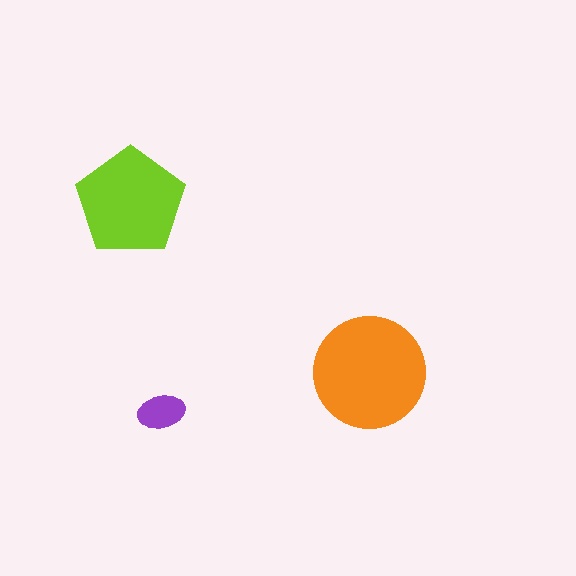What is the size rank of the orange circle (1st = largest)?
1st.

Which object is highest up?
The lime pentagon is topmost.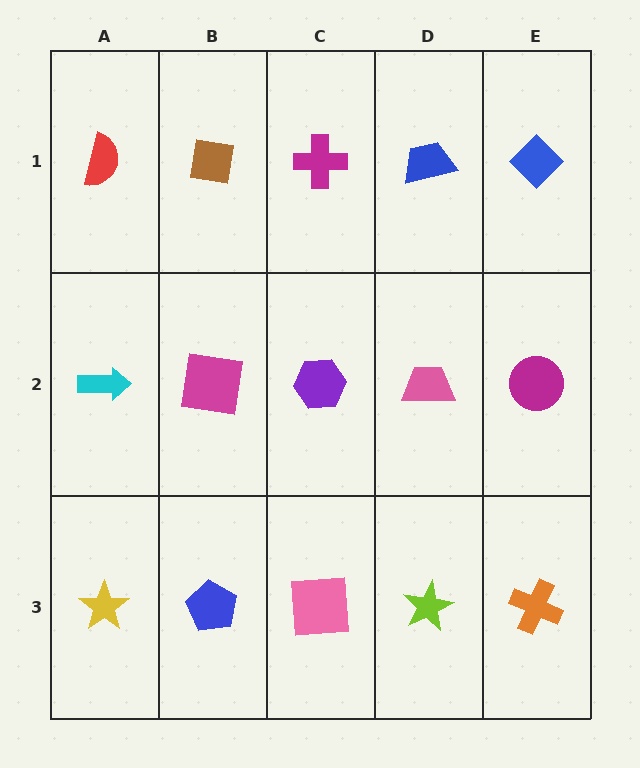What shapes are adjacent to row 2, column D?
A blue trapezoid (row 1, column D), a lime star (row 3, column D), a purple hexagon (row 2, column C), a magenta circle (row 2, column E).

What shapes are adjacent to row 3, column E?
A magenta circle (row 2, column E), a lime star (row 3, column D).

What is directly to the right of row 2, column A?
A magenta square.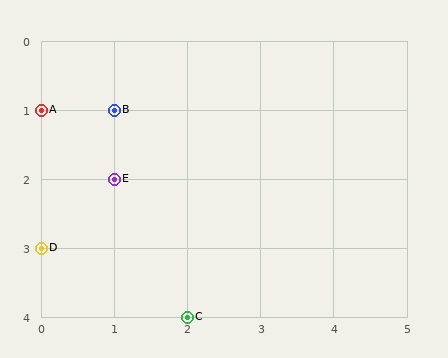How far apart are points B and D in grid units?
Points B and D are 1 column and 2 rows apart (about 2.2 grid units diagonally).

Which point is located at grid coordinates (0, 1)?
Point A is at (0, 1).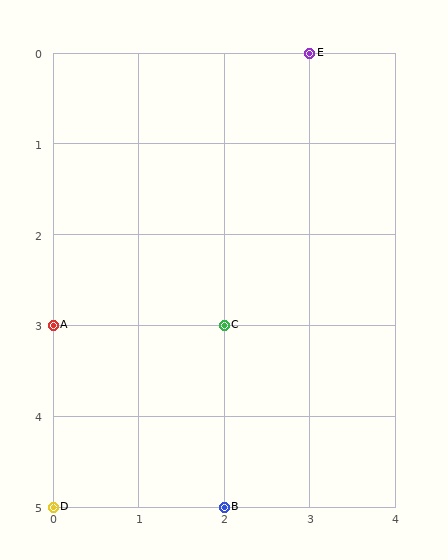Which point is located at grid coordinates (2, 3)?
Point C is at (2, 3).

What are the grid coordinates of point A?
Point A is at grid coordinates (0, 3).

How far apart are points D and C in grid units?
Points D and C are 2 columns and 2 rows apart (about 2.8 grid units diagonally).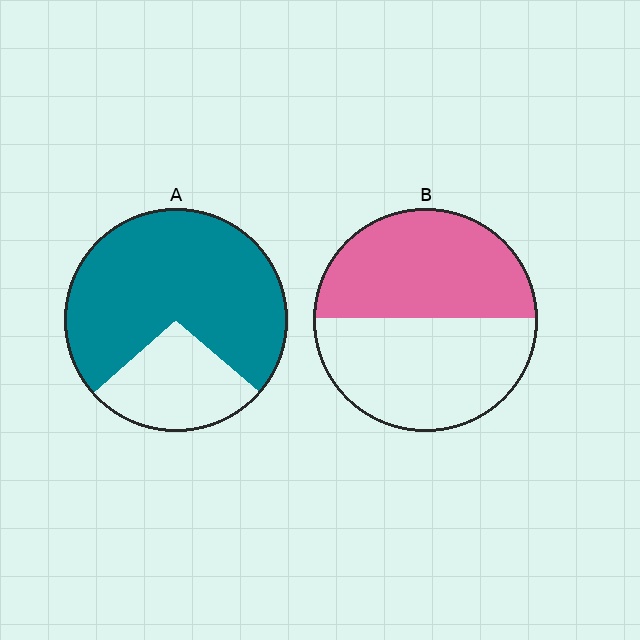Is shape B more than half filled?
Roughly half.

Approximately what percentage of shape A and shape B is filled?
A is approximately 75% and B is approximately 50%.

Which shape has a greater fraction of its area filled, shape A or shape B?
Shape A.